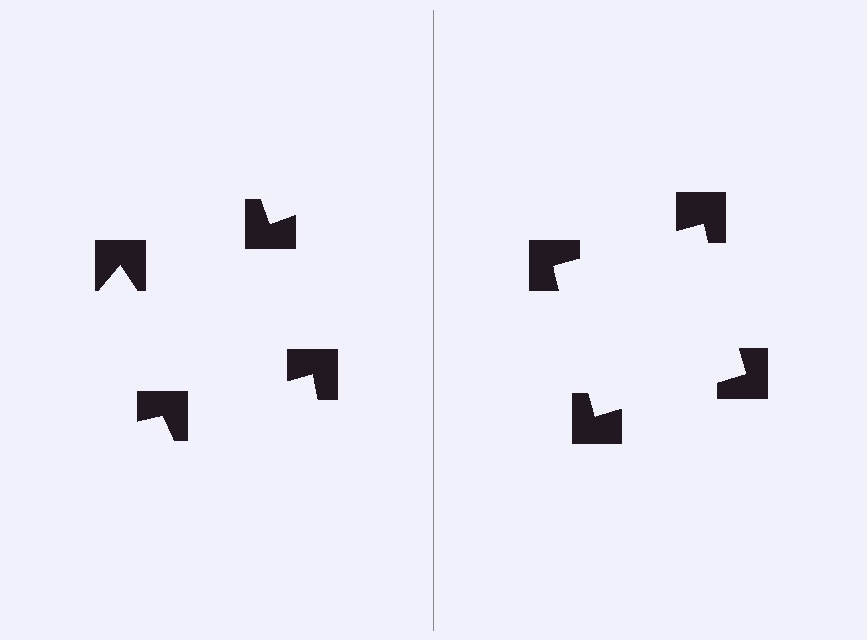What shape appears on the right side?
An illusory square.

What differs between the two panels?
The notched squares are positioned identically on both sides; only the wedge orientations differ. On the right they align to a square; on the left they are misaligned.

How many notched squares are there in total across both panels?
8 — 4 on each side.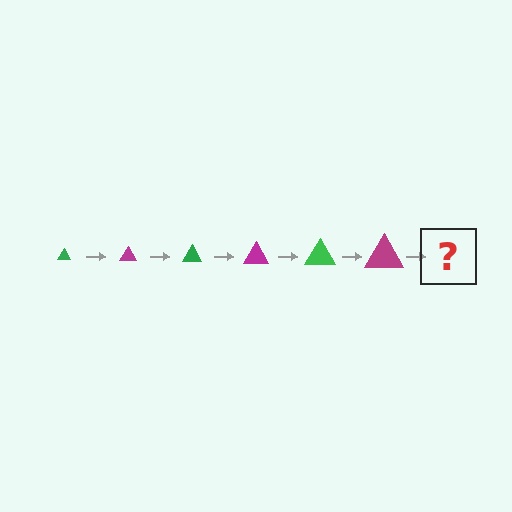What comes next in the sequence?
The next element should be a green triangle, larger than the previous one.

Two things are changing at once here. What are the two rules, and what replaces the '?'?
The two rules are that the triangle grows larger each step and the color cycles through green and magenta. The '?' should be a green triangle, larger than the previous one.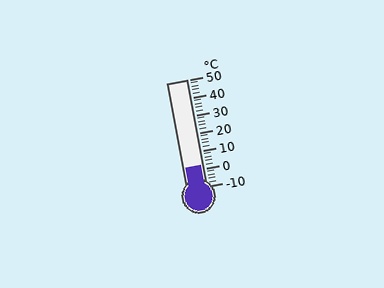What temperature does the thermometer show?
The thermometer shows approximately 2°C.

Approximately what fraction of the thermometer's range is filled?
The thermometer is filled to approximately 20% of its range.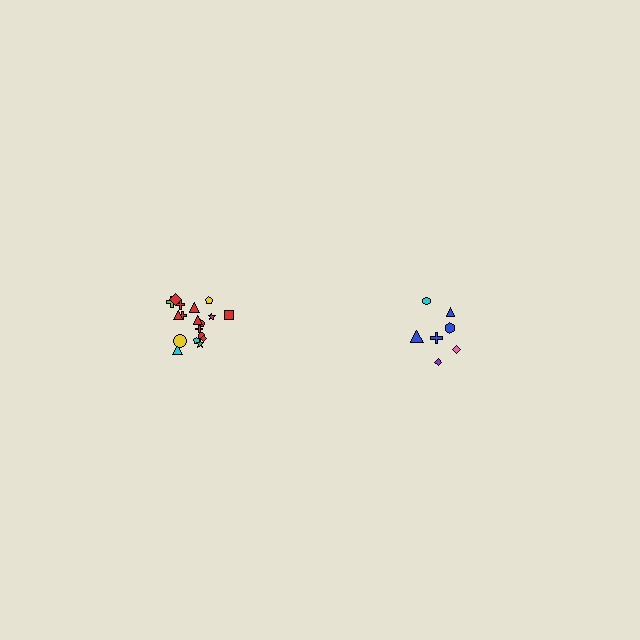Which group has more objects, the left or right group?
The left group.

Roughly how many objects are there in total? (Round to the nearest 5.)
Roughly 25 objects in total.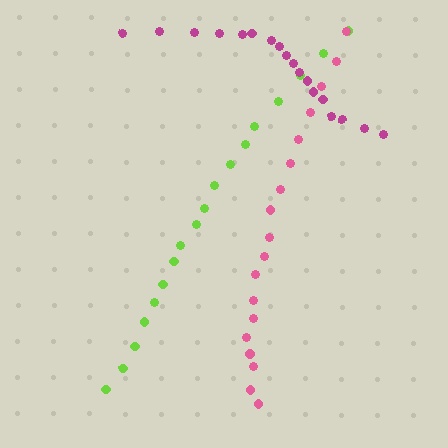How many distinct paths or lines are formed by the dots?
There are 3 distinct paths.